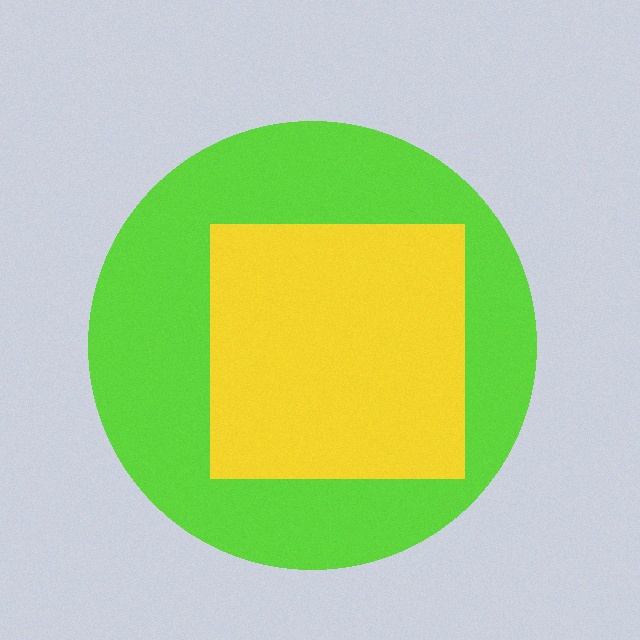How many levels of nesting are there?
2.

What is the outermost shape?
The lime circle.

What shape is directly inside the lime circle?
The yellow square.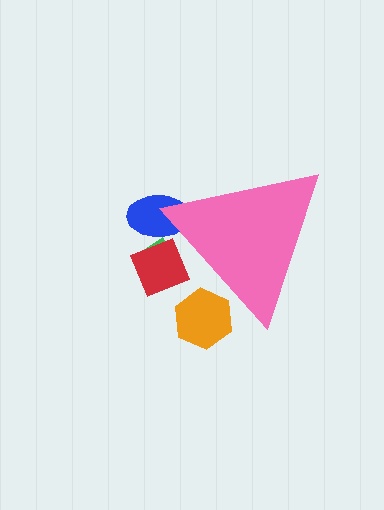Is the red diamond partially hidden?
Yes, the red diamond is partially hidden behind the pink triangle.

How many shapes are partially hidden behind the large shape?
4 shapes are partially hidden.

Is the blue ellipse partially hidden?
Yes, the blue ellipse is partially hidden behind the pink triangle.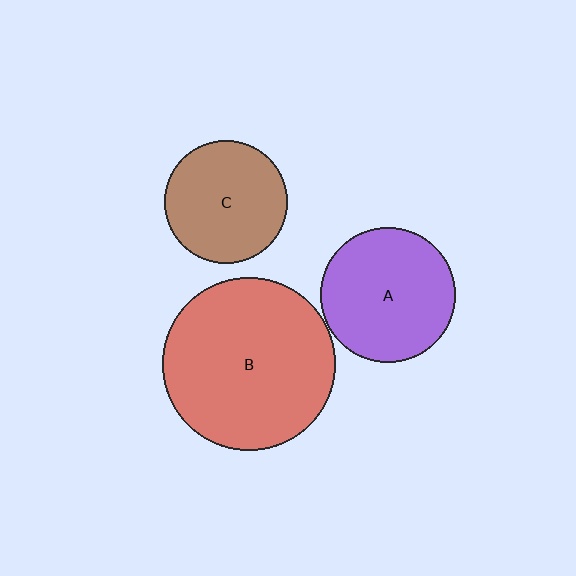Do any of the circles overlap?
No, none of the circles overlap.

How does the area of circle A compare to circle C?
Approximately 1.2 times.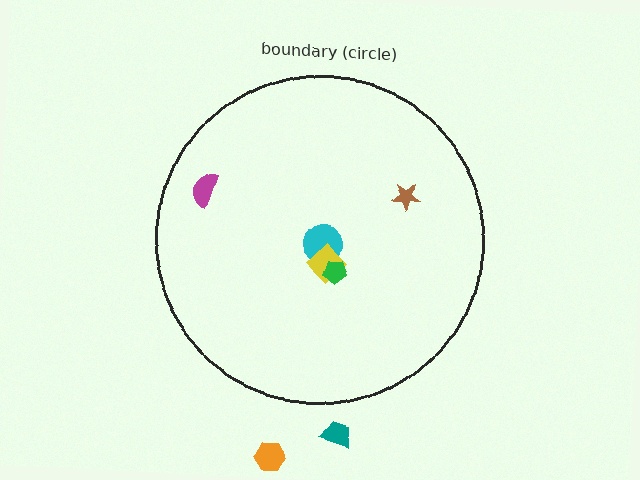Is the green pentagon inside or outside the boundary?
Inside.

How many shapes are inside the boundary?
5 inside, 2 outside.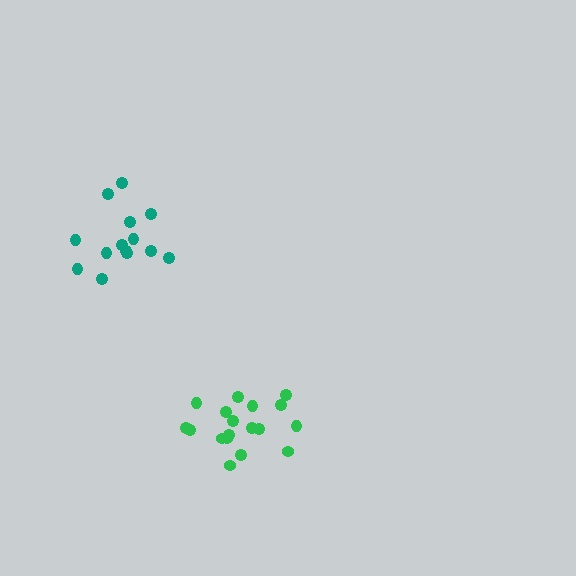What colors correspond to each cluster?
The clusters are colored: teal, green.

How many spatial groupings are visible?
There are 2 spatial groupings.